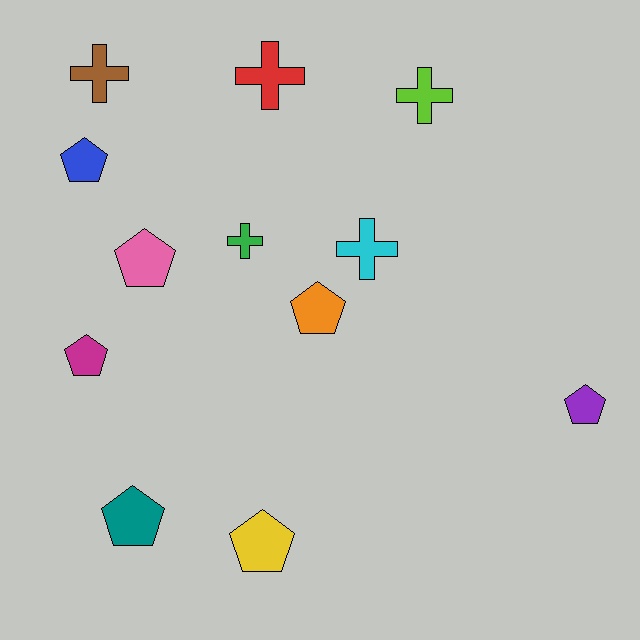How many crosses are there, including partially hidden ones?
There are 5 crosses.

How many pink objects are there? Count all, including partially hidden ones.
There is 1 pink object.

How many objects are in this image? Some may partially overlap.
There are 12 objects.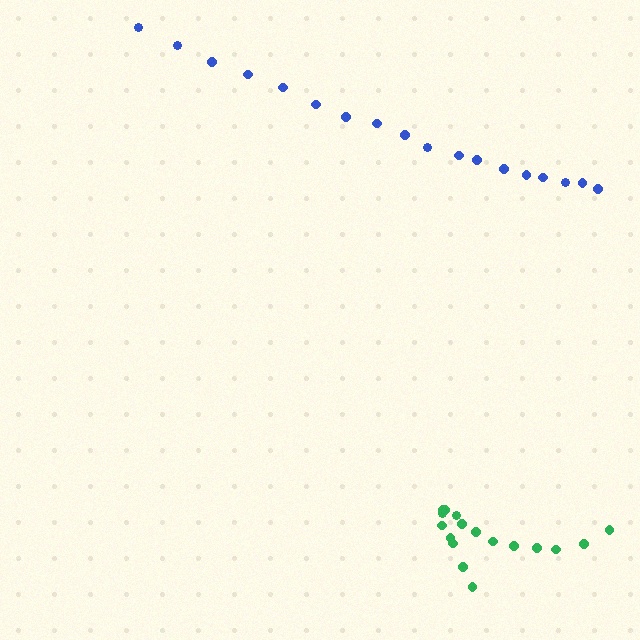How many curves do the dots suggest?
There are 2 distinct paths.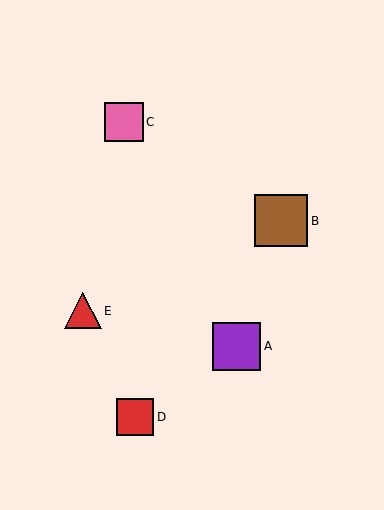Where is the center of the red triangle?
The center of the red triangle is at (83, 311).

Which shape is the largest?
The brown square (labeled B) is the largest.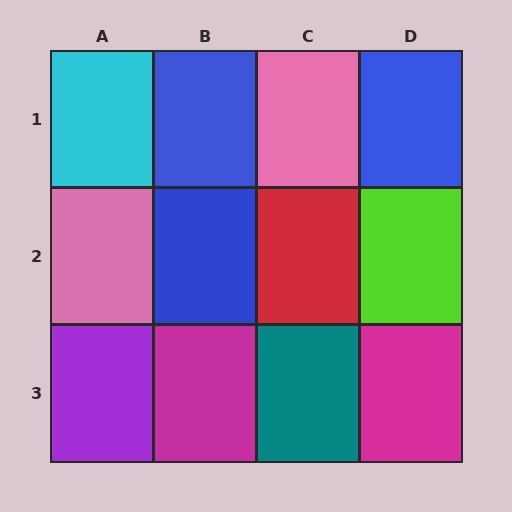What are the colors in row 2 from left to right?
Pink, blue, red, lime.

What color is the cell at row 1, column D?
Blue.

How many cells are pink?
2 cells are pink.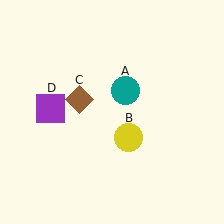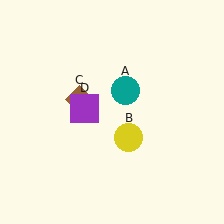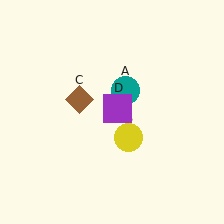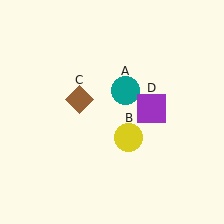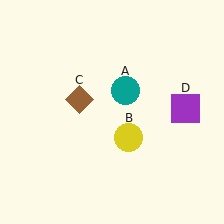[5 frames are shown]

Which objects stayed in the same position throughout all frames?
Teal circle (object A) and yellow circle (object B) and brown diamond (object C) remained stationary.